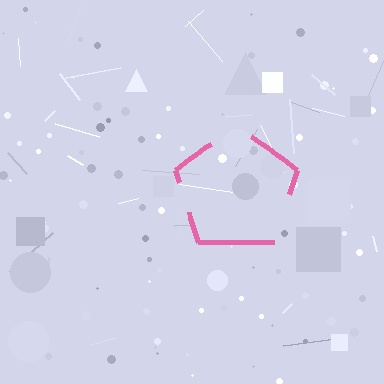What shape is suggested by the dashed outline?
The dashed outline suggests a pentagon.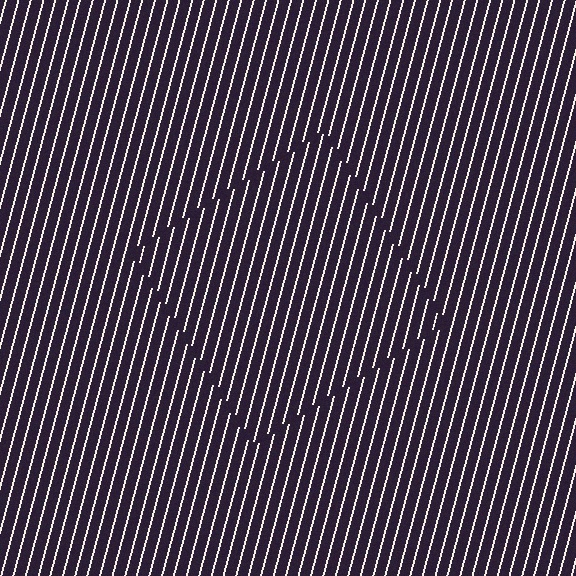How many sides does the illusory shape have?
4 sides — the line-ends trace a square.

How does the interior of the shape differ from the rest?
The interior of the shape contains the same grating, shifted by half a period — the contour is defined by the phase discontinuity where line-ends from the inner and outer gratings abut.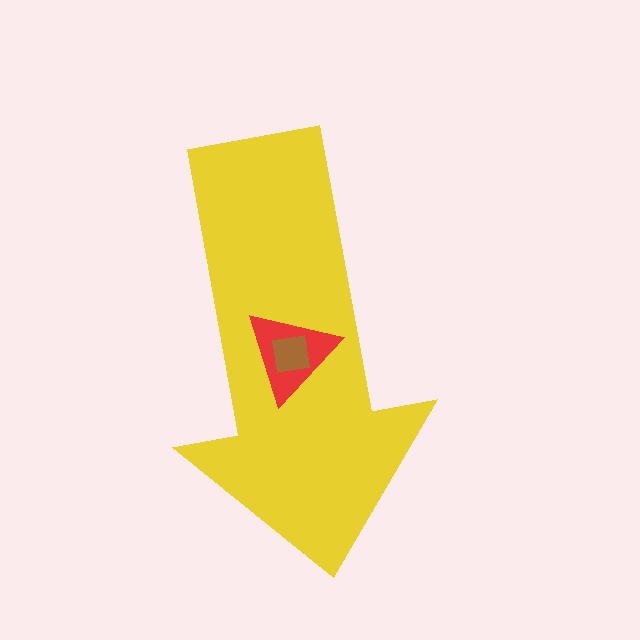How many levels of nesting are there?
3.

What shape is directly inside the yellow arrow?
The red triangle.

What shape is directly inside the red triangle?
The brown square.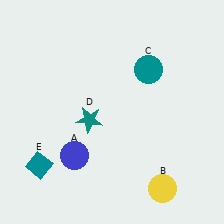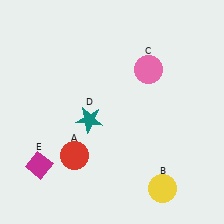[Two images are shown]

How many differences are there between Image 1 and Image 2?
There are 3 differences between the two images.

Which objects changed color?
A changed from blue to red. C changed from teal to pink. E changed from teal to magenta.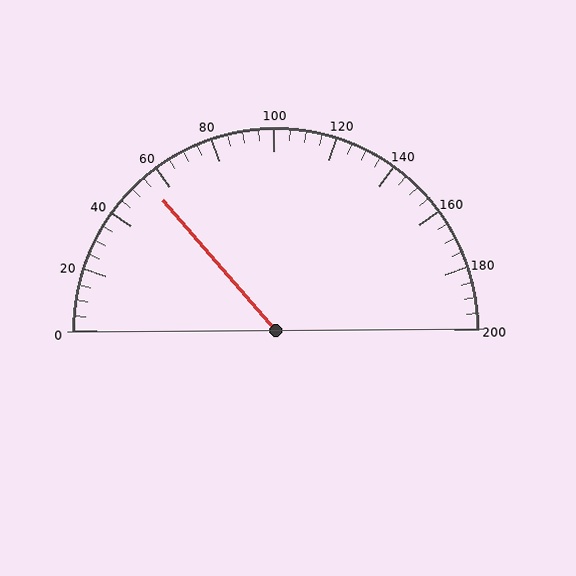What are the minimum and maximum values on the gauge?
The gauge ranges from 0 to 200.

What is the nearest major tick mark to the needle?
The nearest major tick mark is 60.